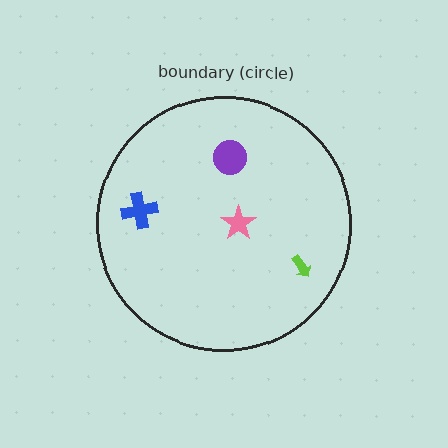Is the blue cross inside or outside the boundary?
Inside.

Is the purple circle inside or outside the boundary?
Inside.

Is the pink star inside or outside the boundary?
Inside.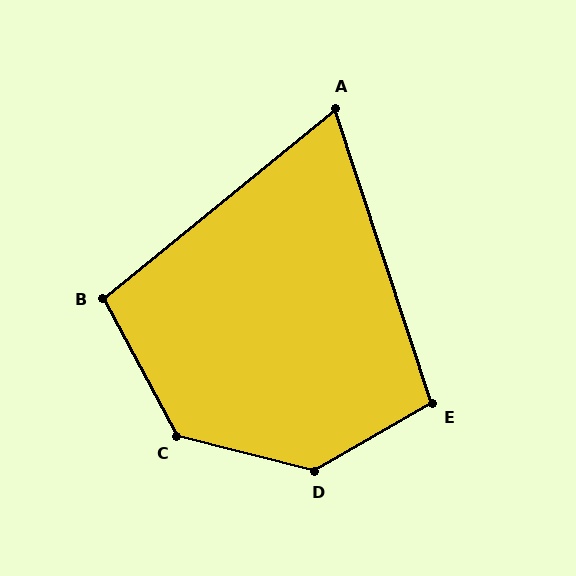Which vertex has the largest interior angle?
D, at approximately 136 degrees.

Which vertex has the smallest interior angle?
A, at approximately 69 degrees.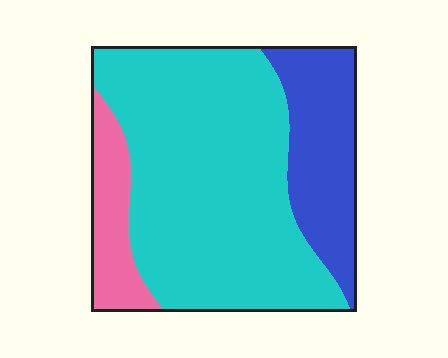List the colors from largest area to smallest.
From largest to smallest: cyan, blue, pink.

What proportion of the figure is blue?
Blue takes up about one fifth (1/5) of the figure.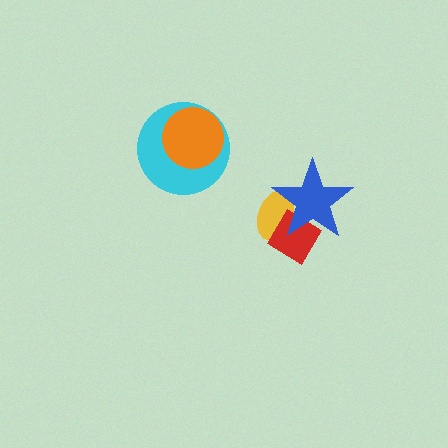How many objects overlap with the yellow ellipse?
2 objects overlap with the yellow ellipse.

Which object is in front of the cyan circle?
The orange circle is in front of the cyan circle.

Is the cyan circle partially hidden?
Yes, it is partially covered by another shape.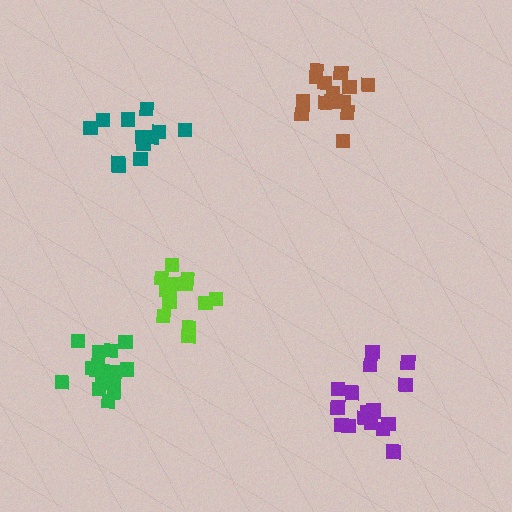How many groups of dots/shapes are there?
There are 5 groups.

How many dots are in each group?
Group 1: 16 dots, Group 2: 13 dots, Group 3: 18 dots, Group 4: 17 dots, Group 5: 13 dots (77 total).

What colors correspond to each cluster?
The clusters are colored: brown, teal, purple, green, lime.